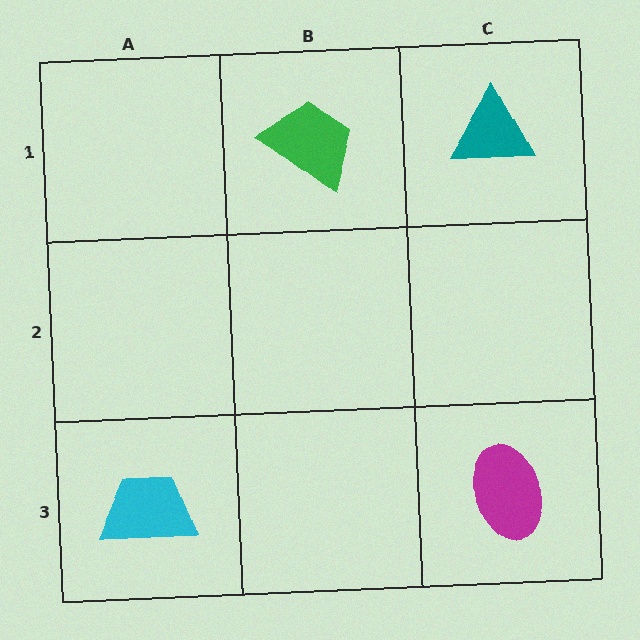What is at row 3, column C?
A magenta ellipse.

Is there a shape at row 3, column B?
No, that cell is empty.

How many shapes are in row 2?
0 shapes.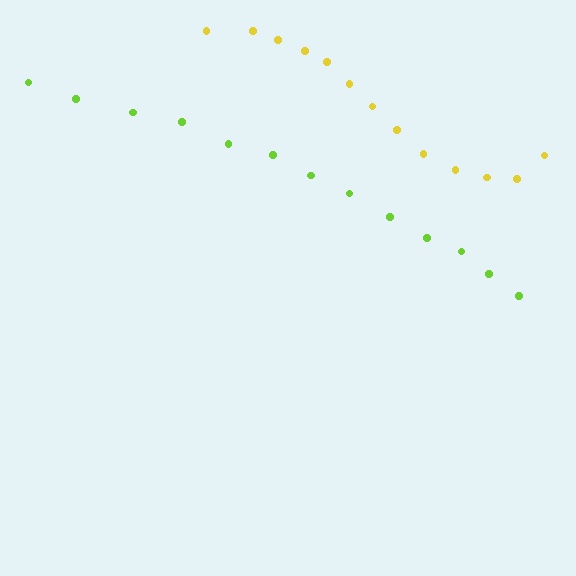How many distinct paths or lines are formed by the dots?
There are 2 distinct paths.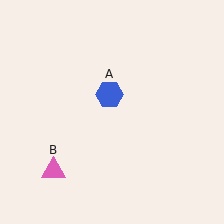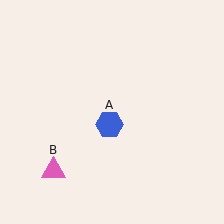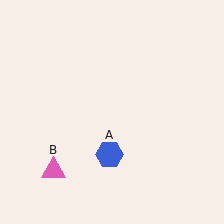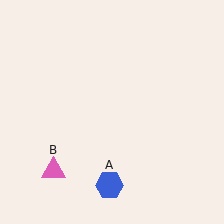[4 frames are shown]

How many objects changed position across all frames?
1 object changed position: blue hexagon (object A).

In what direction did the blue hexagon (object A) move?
The blue hexagon (object A) moved down.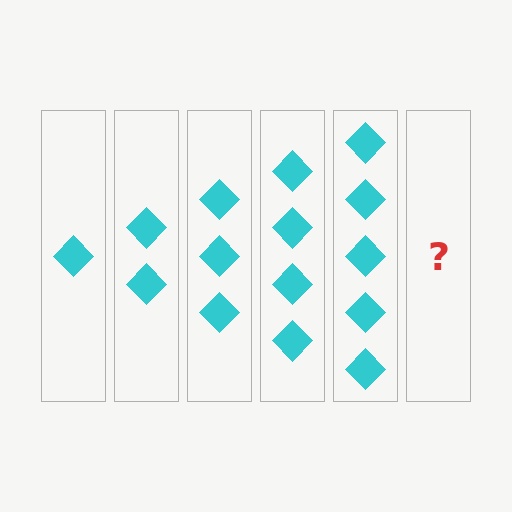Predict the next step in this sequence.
The next step is 6 diamonds.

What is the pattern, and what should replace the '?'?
The pattern is that each step adds one more diamond. The '?' should be 6 diamonds.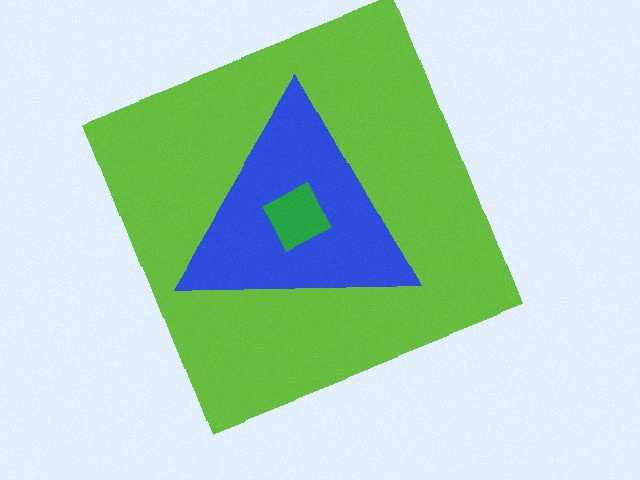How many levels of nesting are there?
3.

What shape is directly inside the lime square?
The blue triangle.